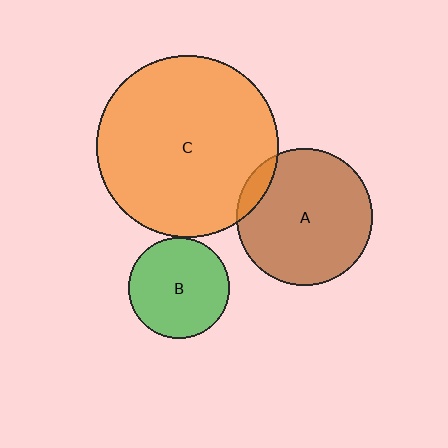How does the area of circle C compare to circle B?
Approximately 3.2 times.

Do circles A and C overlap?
Yes.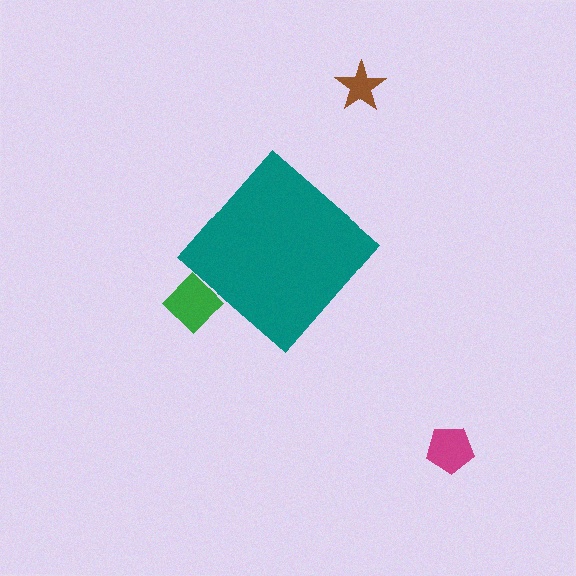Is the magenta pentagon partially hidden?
No, the magenta pentagon is fully visible.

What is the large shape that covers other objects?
A teal diamond.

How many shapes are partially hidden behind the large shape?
1 shape is partially hidden.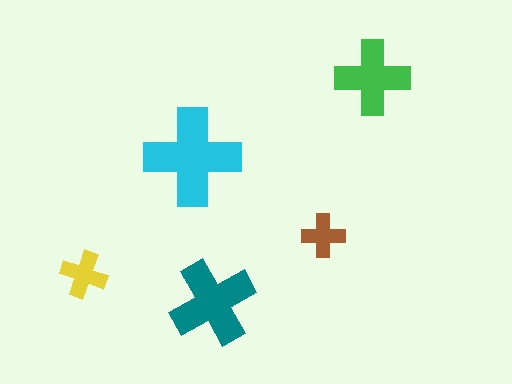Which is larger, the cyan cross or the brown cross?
The cyan one.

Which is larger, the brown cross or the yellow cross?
The yellow one.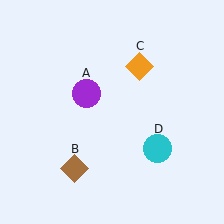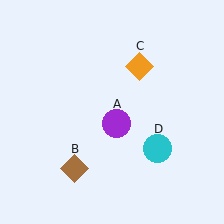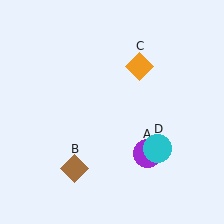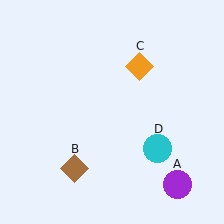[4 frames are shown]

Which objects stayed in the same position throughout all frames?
Brown diamond (object B) and orange diamond (object C) and cyan circle (object D) remained stationary.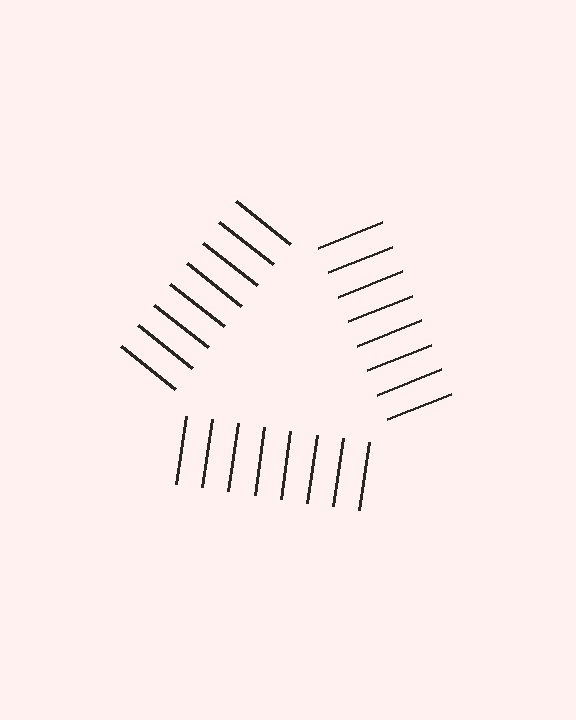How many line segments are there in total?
24 — 8 along each of the 3 edges.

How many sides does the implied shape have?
3 sides — the line-ends trace a triangle.